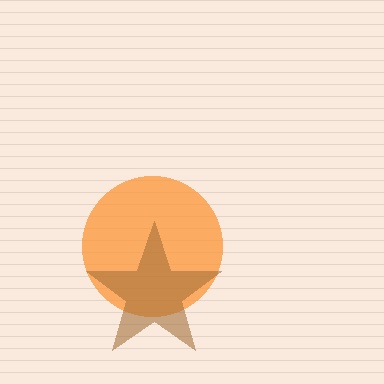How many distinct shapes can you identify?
There are 2 distinct shapes: an orange circle, a brown star.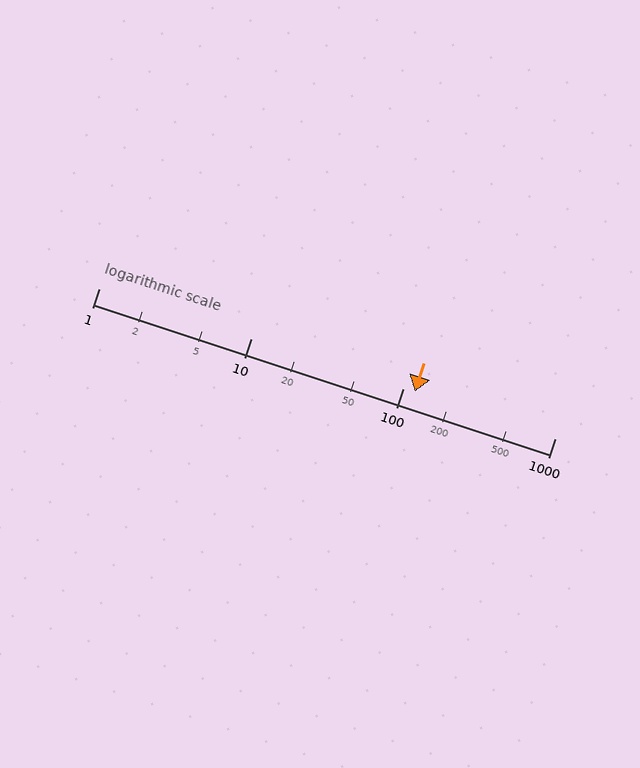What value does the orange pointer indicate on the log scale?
The pointer indicates approximately 120.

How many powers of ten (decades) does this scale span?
The scale spans 3 decades, from 1 to 1000.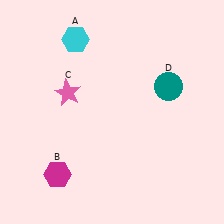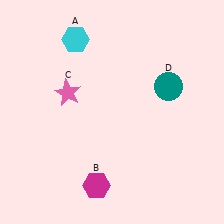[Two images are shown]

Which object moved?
The magenta hexagon (B) moved right.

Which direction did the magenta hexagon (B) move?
The magenta hexagon (B) moved right.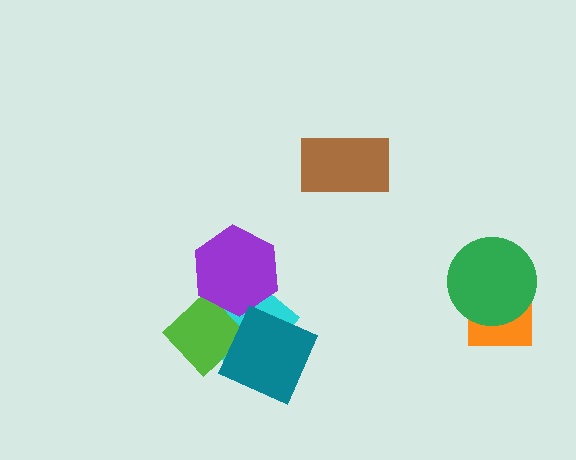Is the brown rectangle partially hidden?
No, no other shape covers it.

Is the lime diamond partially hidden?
Yes, it is partially covered by another shape.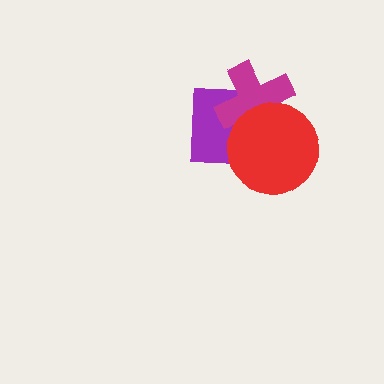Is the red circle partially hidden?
No, no other shape covers it.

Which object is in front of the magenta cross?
The red circle is in front of the magenta cross.